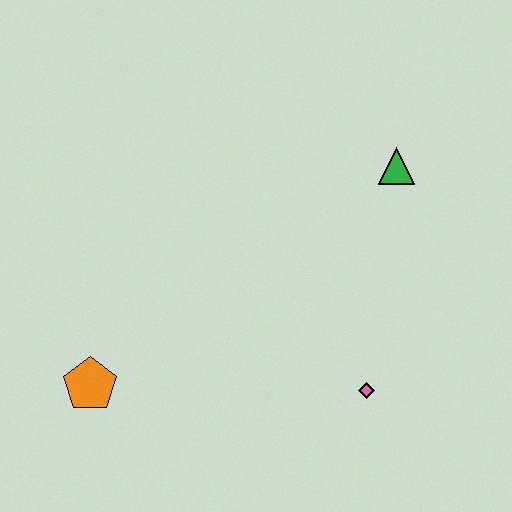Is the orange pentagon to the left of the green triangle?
Yes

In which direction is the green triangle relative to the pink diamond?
The green triangle is above the pink diamond.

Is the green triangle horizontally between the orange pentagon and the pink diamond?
No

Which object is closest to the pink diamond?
The green triangle is closest to the pink diamond.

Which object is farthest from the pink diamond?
The orange pentagon is farthest from the pink diamond.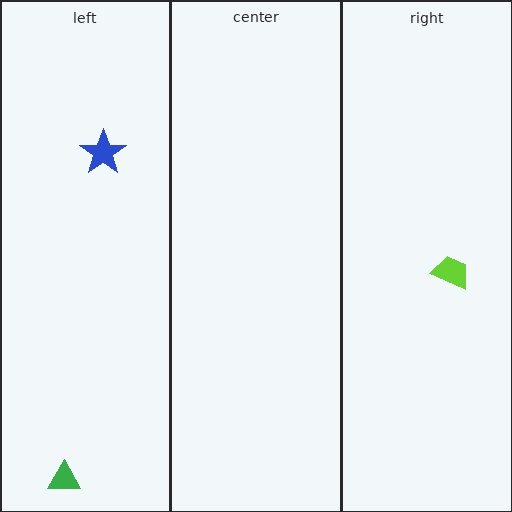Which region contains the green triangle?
The left region.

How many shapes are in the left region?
2.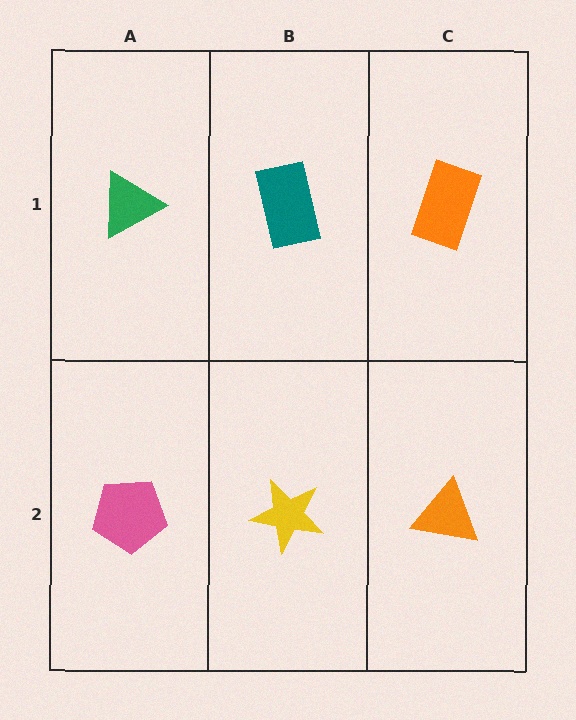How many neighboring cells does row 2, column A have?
2.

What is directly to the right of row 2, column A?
A yellow star.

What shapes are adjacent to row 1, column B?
A yellow star (row 2, column B), a green triangle (row 1, column A), an orange rectangle (row 1, column C).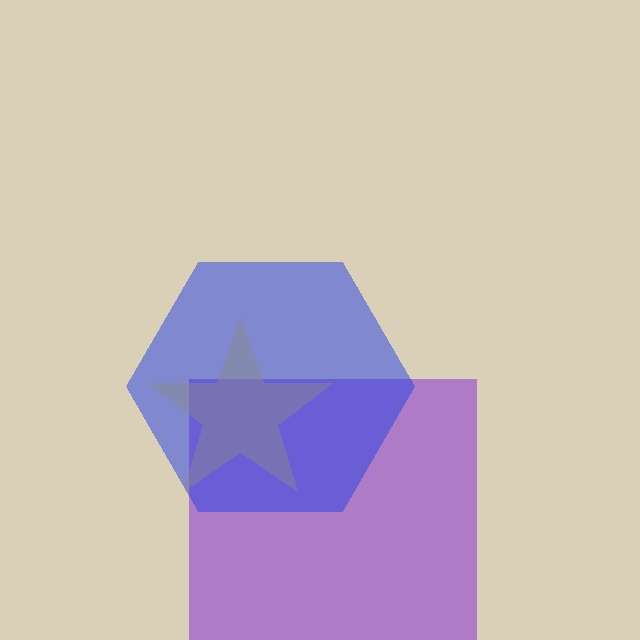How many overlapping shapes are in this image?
There are 3 overlapping shapes in the image.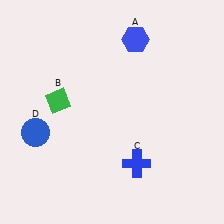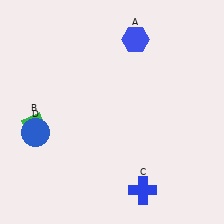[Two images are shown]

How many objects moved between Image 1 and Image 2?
2 objects moved between the two images.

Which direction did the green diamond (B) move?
The green diamond (B) moved down.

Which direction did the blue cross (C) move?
The blue cross (C) moved down.